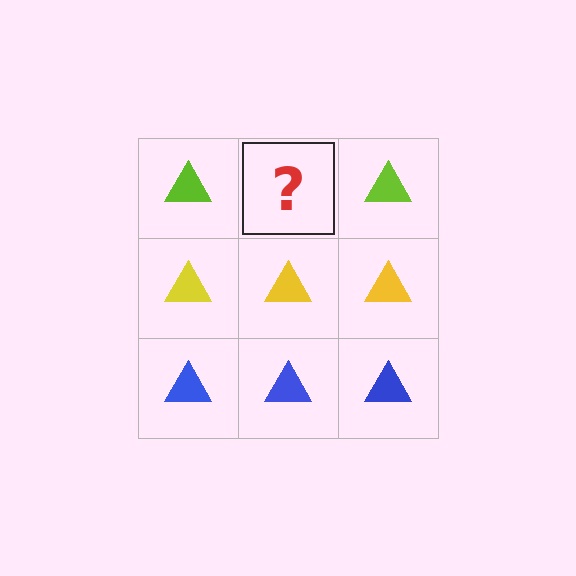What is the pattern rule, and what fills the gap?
The rule is that each row has a consistent color. The gap should be filled with a lime triangle.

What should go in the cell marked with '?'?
The missing cell should contain a lime triangle.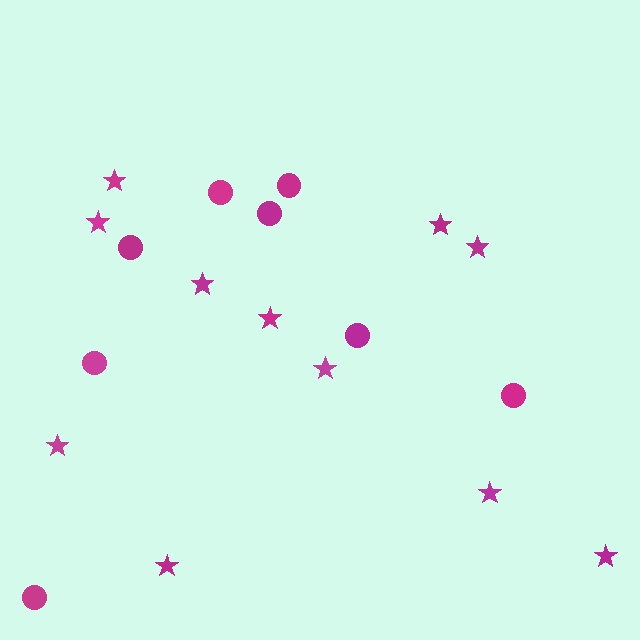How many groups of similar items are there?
There are 2 groups: one group of circles (8) and one group of stars (11).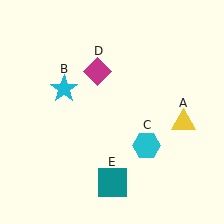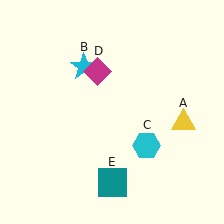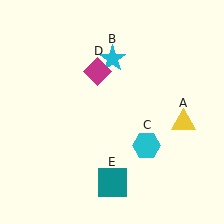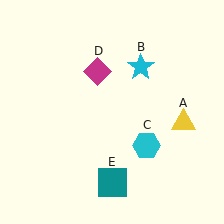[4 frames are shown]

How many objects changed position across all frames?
1 object changed position: cyan star (object B).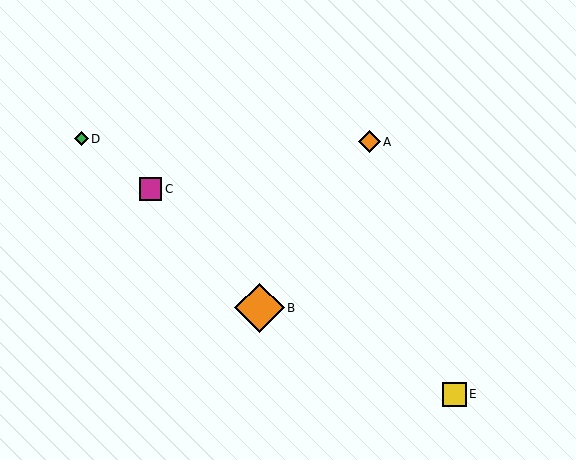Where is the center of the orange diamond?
The center of the orange diamond is at (369, 142).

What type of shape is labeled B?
Shape B is an orange diamond.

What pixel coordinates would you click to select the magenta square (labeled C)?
Click at (151, 189) to select the magenta square C.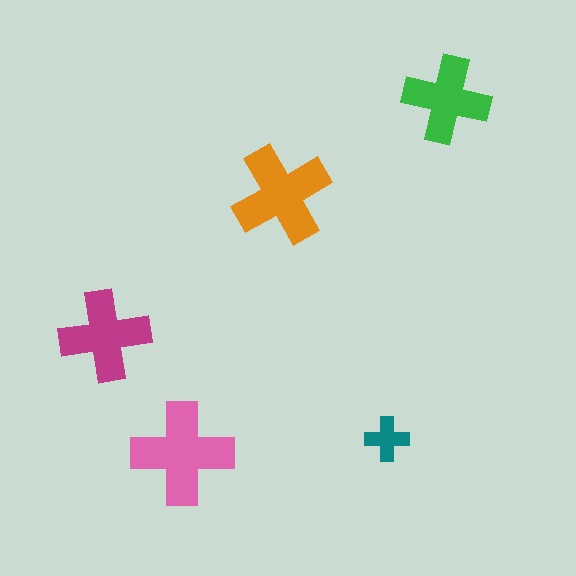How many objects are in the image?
There are 5 objects in the image.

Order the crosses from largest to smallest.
the pink one, the orange one, the magenta one, the green one, the teal one.